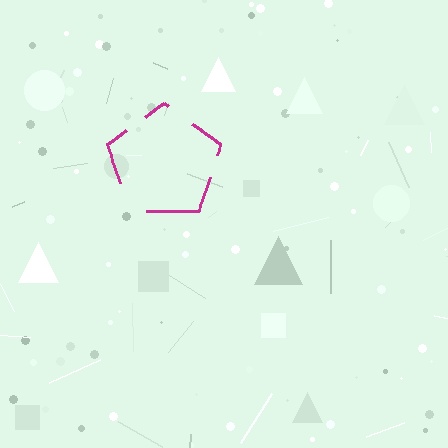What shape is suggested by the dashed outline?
The dashed outline suggests a pentagon.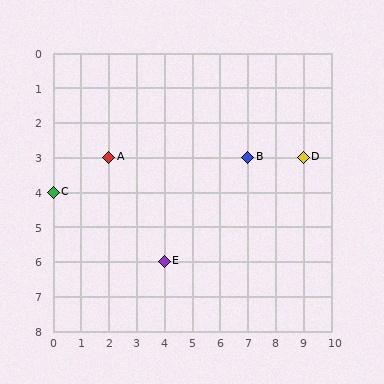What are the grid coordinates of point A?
Point A is at grid coordinates (2, 3).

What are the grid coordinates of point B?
Point B is at grid coordinates (7, 3).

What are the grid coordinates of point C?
Point C is at grid coordinates (0, 4).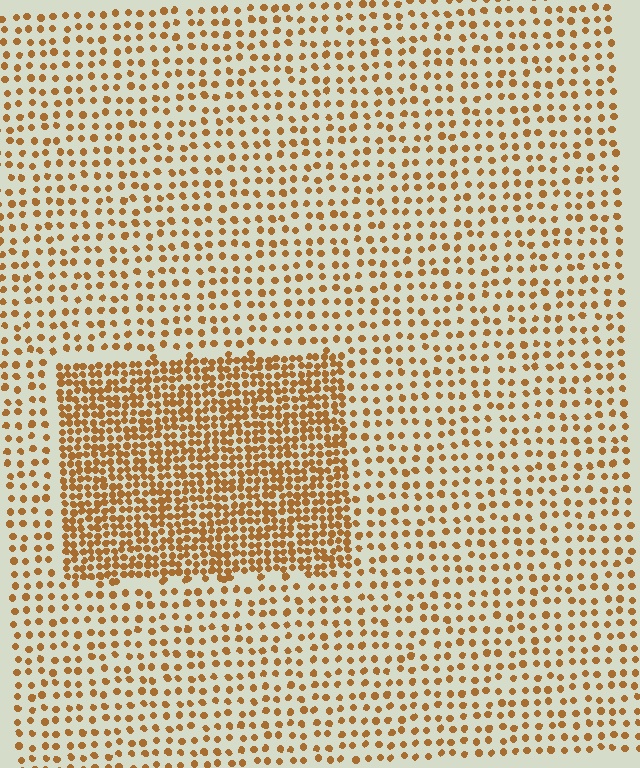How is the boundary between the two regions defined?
The boundary is defined by a change in element density (approximately 2.4x ratio). All elements are the same color, size, and shape.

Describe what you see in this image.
The image contains small brown elements arranged at two different densities. A rectangle-shaped region is visible where the elements are more densely packed than the surrounding area.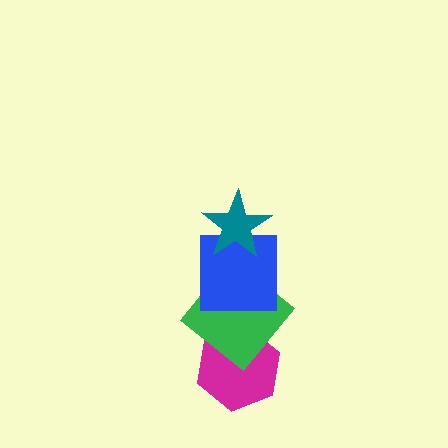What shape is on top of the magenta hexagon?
The green diamond is on top of the magenta hexagon.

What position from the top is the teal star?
The teal star is 1st from the top.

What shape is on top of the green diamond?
The blue square is on top of the green diamond.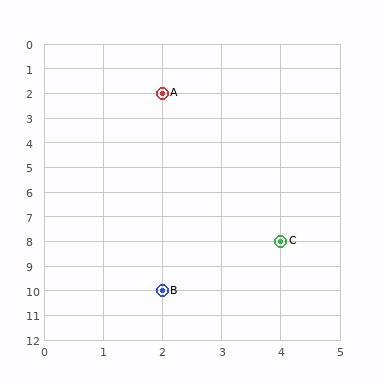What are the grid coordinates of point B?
Point B is at grid coordinates (2, 10).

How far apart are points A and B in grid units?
Points A and B are 8 rows apart.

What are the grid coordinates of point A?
Point A is at grid coordinates (2, 2).